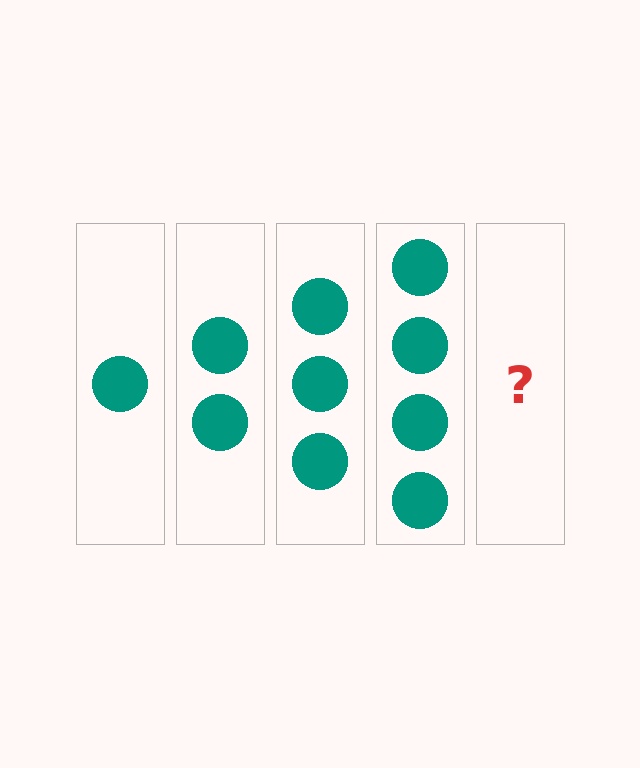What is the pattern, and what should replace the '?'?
The pattern is that each step adds one more circle. The '?' should be 5 circles.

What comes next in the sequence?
The next element should be 5 circles.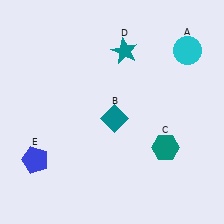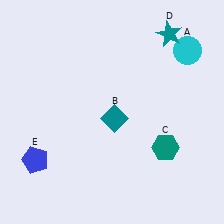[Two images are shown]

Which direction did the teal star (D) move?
The teal star (D) moved right.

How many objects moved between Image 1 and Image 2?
1 object moved between the two images.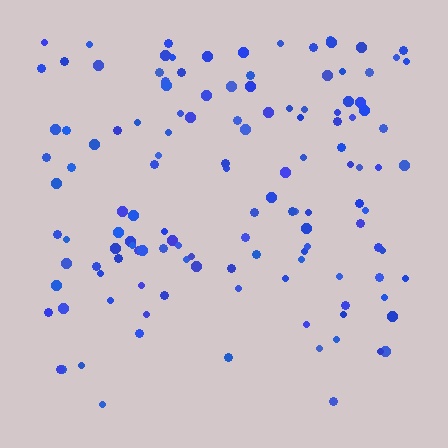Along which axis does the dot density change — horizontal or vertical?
Vertical.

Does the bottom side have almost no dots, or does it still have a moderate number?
Still a moderate number, just noticeably fewer than the top.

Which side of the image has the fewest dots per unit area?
The bottom.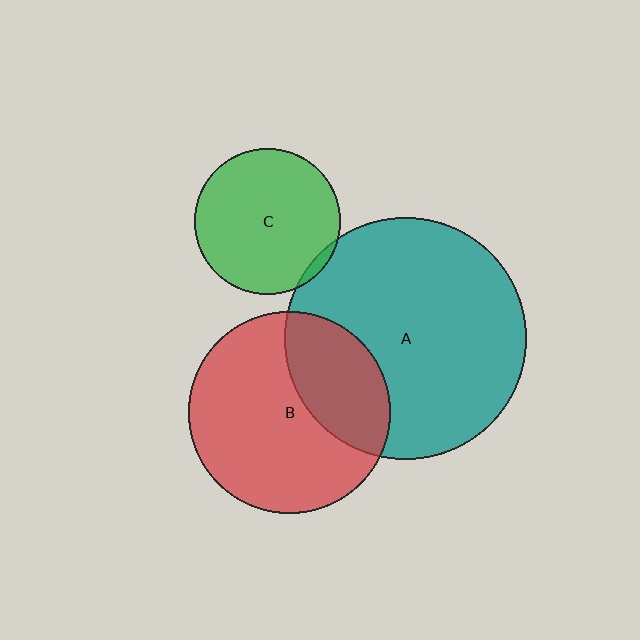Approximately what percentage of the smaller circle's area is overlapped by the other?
Approximately 30%.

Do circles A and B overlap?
Yes.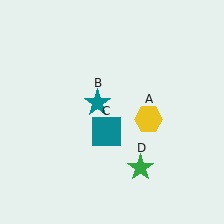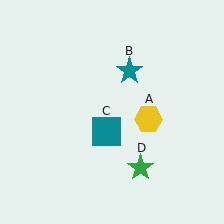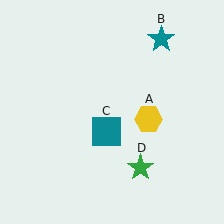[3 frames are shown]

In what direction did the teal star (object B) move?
The teal star (object B) moved up and to the right.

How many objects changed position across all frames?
1 object changed position: teal star (object B).